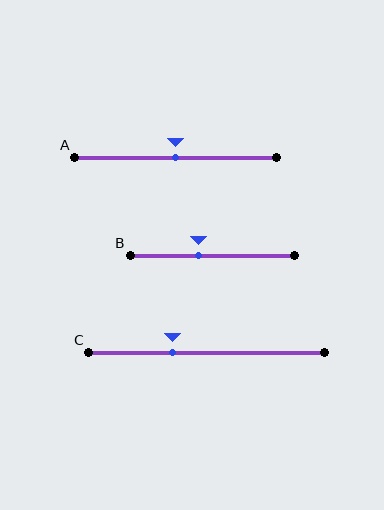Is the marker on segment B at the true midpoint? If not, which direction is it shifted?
No, the marker on segment B is shifted to the left by about 9% of the segment length.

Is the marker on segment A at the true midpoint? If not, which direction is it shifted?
Yes, the marker on segment A is at the true midpoint.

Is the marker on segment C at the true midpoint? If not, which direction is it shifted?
No, the marker on segment C is shifted to the left by about 14% of the segment length.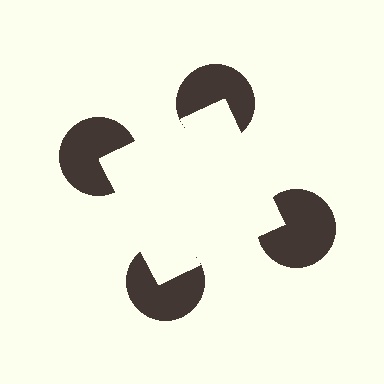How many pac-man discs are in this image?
There are 4 — one at each vertex of the illusory square.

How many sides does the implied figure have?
4 sides.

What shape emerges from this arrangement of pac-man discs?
An illusory square — its edges are inferred from the aligned wedge cuts in the pac-man discs, not physically drawn.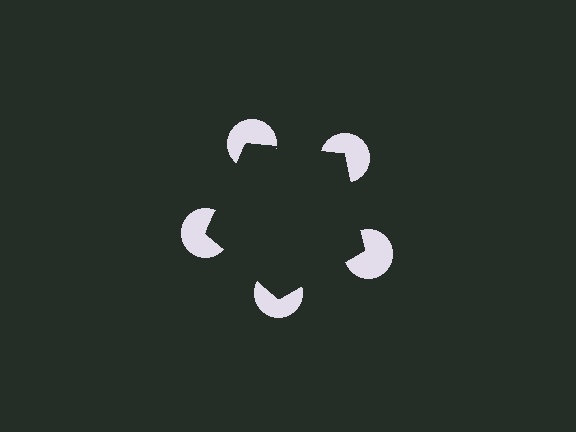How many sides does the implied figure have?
5 sides.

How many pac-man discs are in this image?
There are 5 — one at each vertex of the illusory pentagon.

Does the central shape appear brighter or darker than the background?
It typically appears slightly darker than the background, even though no actual brightness change is drawn.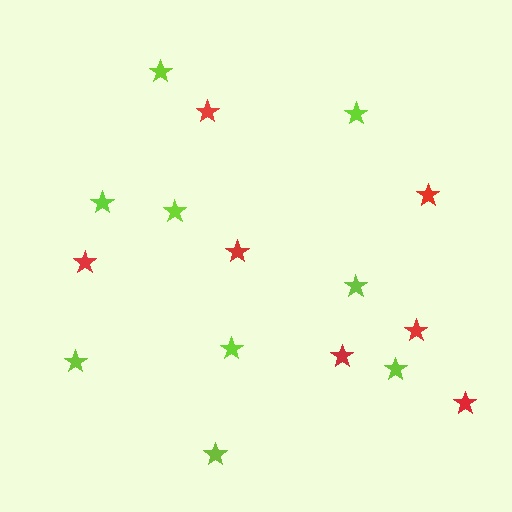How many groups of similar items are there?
There are 2 groups: one group of red stars (7) and one group of lime stars (9).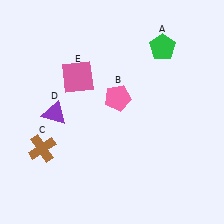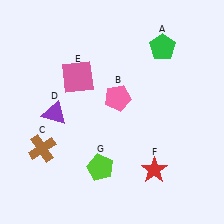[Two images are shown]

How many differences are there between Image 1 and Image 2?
There are 2 differences between the two images.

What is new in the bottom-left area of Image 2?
A lime pentagon (G) was added in the bottom-left area of Image 2.